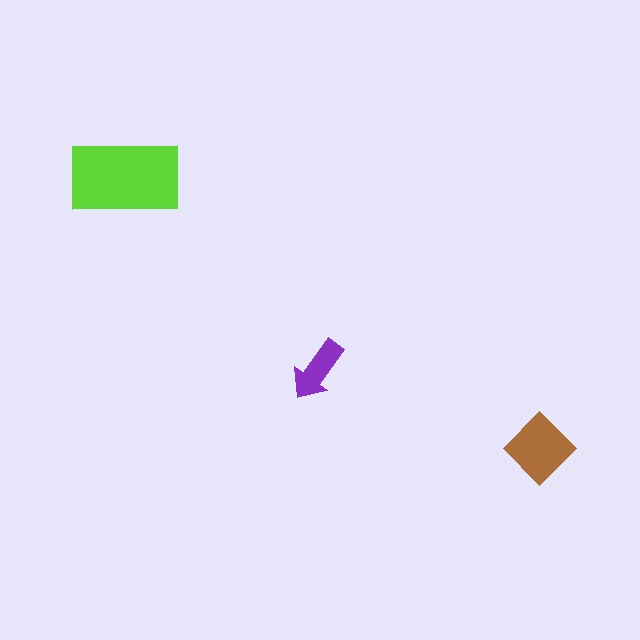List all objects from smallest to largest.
The purple arrow, the brown diamond, the lime rectangle.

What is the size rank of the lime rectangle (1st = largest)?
1st.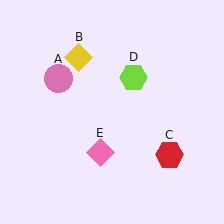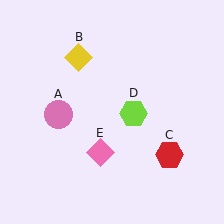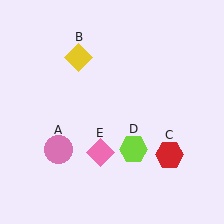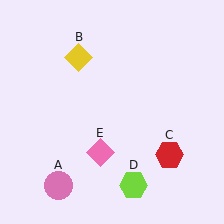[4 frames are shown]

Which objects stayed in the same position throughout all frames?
Yellow diamond (object B) and red hexagon (object C) and pink diamond (object E) remained stationary.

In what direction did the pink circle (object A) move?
The pink circle (object A) moved down.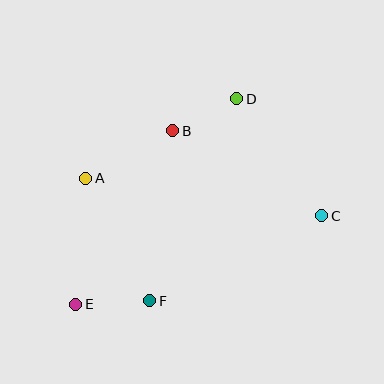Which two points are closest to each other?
Points B and D are closest to each other.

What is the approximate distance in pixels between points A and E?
The distance between A and E is approximately 126 pixels.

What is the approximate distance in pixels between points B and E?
The distance between B and E is approximately 199 pixels.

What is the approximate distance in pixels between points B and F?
The distance between B and F is approximately 172 pixels.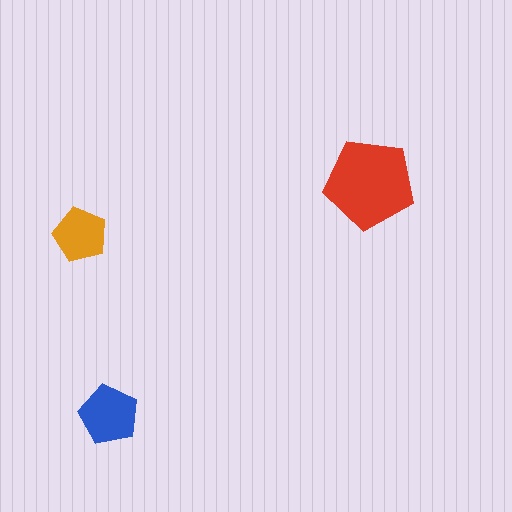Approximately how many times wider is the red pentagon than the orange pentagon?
About 1.5 times wider.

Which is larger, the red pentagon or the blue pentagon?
The red one.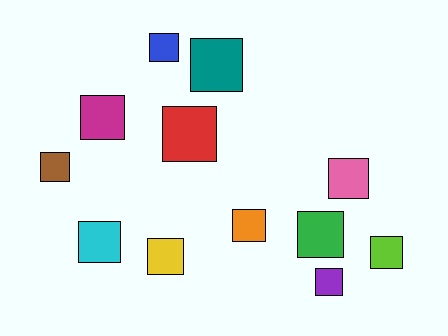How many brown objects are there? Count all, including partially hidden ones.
There is 1 brown object.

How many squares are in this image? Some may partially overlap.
There are 12 squares.